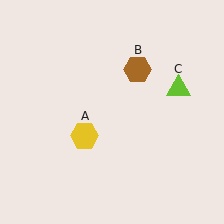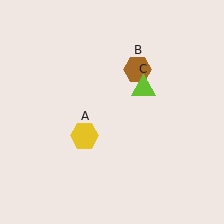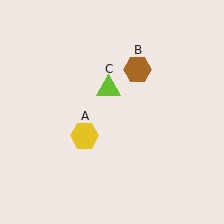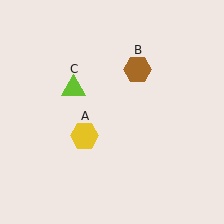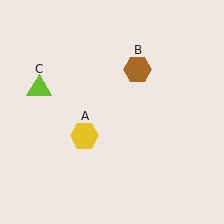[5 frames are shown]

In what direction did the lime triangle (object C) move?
The lime triangle (object C) moved left.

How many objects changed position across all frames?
1 object changed position: lime triangle (object C).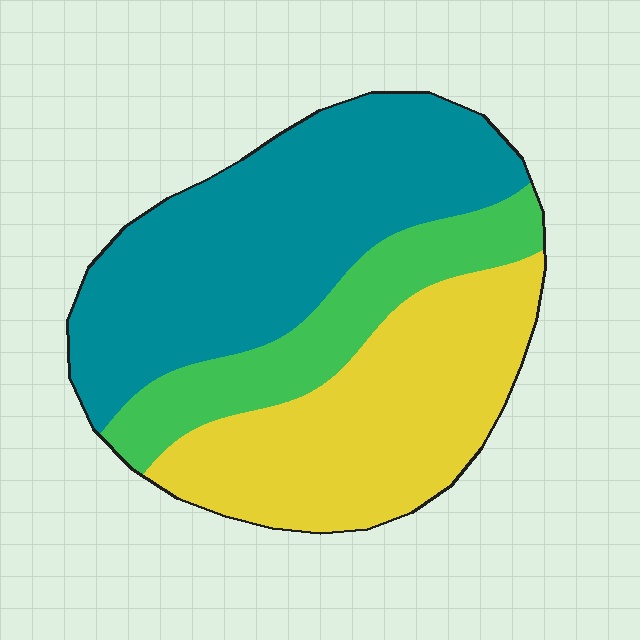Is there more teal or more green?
Teal.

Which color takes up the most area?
Teal, at roughly 45%.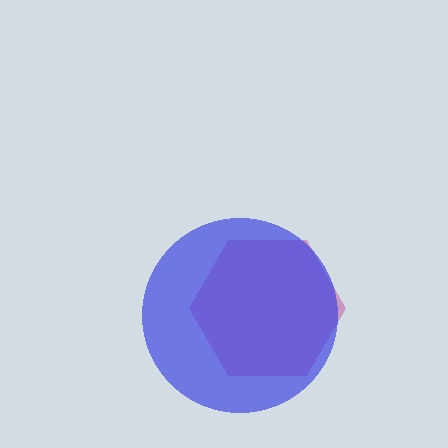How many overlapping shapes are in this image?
There are 2 overlapping shapes in the image.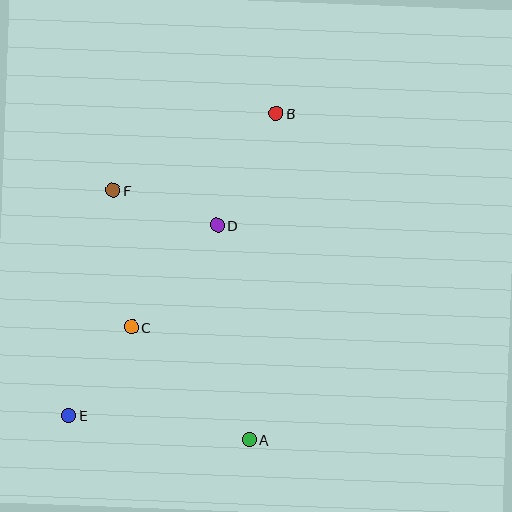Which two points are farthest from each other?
Points B and E are farthest from each other.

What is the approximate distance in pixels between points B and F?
The distance between B and F is approximately 180 pixels.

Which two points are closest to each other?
Points C and E are closest to each other.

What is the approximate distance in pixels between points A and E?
The distance between A and E is approximately 182 pixels.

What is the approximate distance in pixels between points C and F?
The distance between C and F is approximately 138 pixels.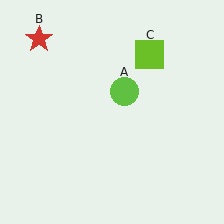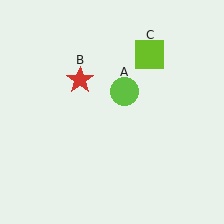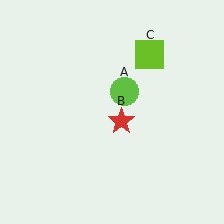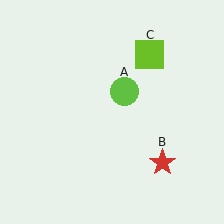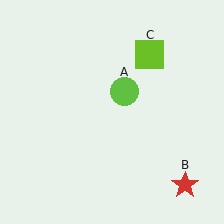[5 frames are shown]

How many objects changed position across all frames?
1 object changed position: red star (object B).